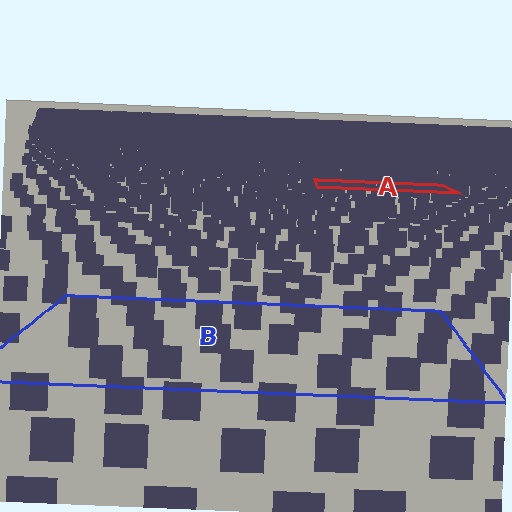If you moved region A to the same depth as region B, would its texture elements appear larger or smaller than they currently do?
They would appear larger. At a closer depth, the same texture elements are projected at a bigger on-screen size.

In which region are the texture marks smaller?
The texture marks are smaller in region A, because it is farther away.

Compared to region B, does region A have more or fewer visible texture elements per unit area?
Region A has more texture elements per unit area — they are packed more densely because it is farther away.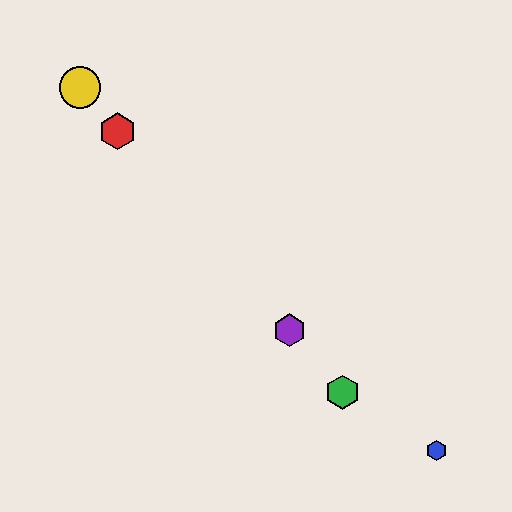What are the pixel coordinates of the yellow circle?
The yellow circle is at (80, 87).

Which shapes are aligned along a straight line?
The red hexagon, the green hexagon, the yellow circle, the purple hexagon are aligned along a straight line.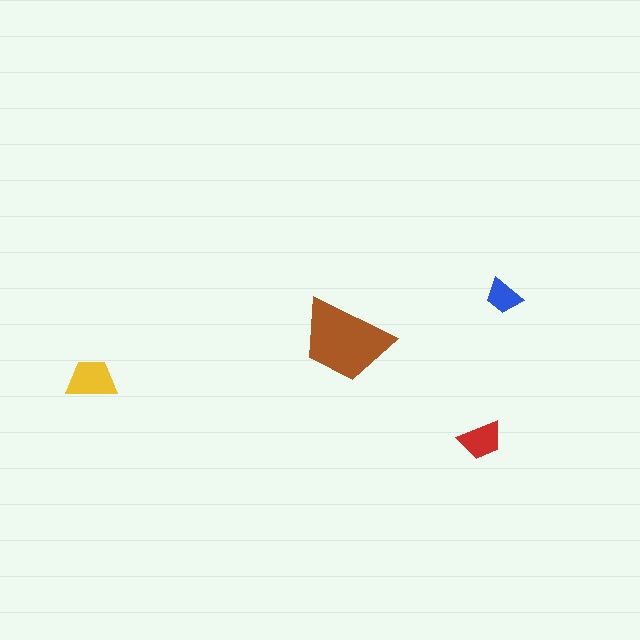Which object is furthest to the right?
The blue trapezoid is rightmost.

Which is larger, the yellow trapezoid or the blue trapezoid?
The yellow one.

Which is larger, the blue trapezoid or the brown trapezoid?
The brown one.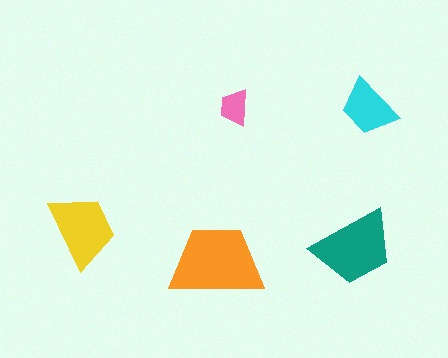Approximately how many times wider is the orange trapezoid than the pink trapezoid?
About 2.5 times wider.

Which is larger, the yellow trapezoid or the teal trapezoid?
The teal one.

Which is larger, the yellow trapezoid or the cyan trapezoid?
The yellow one.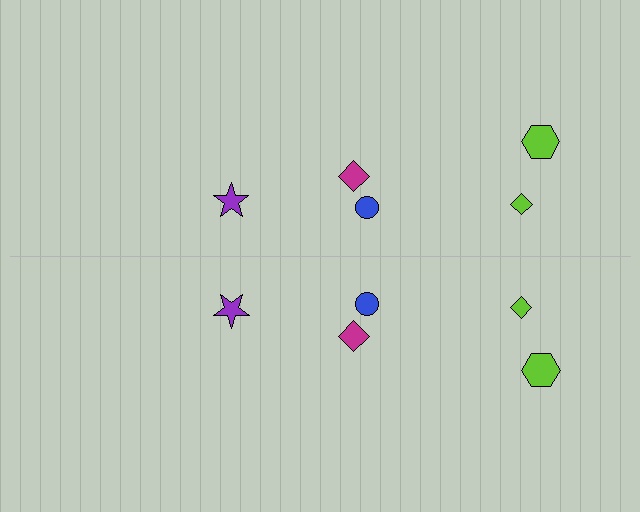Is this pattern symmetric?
Yes, this pattern has bilateral (reflection) symmetry.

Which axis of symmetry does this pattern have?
The pattern has a horizontal axis of symmetry running through the center of the image.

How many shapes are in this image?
There are 10 shapes in this image.